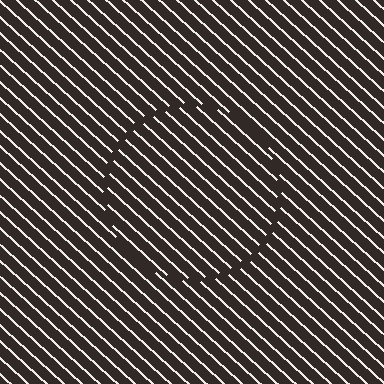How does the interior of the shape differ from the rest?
The interior of the shape contains the same grating, shifted by half a period — the contour is defined by the phase discontinuity where line-ends from the inner and outer gratings abut.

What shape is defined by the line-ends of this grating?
An illusory circle. The interior of the shape contains the same grating, shifted by half a period — the contour is defined by the phase discontinuity where line-ends from the inner and outer gratings abut.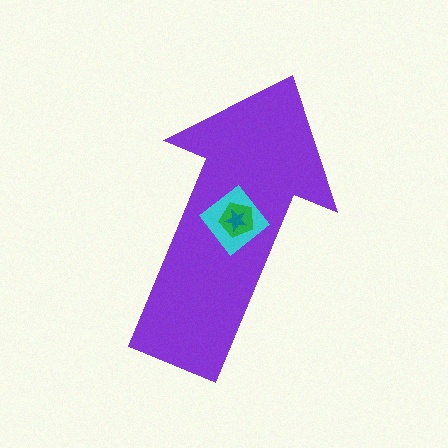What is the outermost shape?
The purple arrow.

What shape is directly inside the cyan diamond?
The green pentagon.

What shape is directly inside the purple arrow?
The cyan diamond.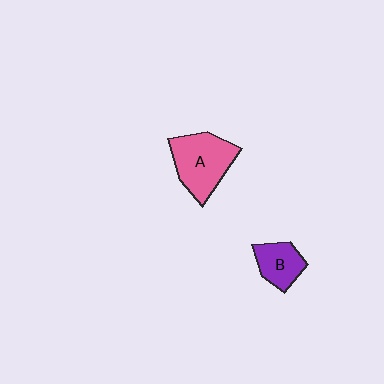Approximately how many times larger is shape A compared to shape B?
Approximately 1.8 times.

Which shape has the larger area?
Shape A (pink).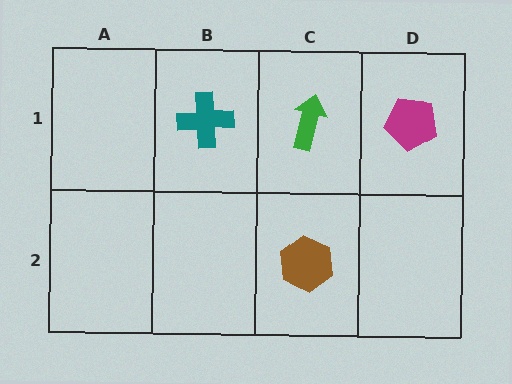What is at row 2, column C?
A brown hexagon.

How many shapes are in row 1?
3 shapes.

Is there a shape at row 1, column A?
No, that cell is empty.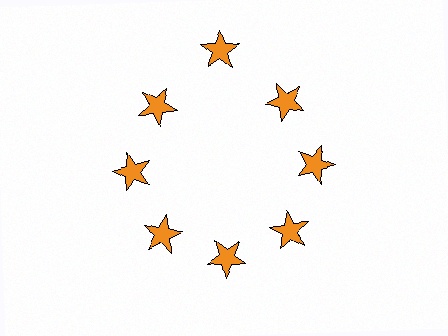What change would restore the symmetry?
The symmetry would be restored by moving it inward, back onto the ring so that all 8 stars sit at equal angles and equal distance from the center.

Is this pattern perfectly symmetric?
No. The 8 orange stars are arranged in a ring, but one element near the 12 o'clock position is pushed outward from the center, breaking the 8-fold rotational symmetry.